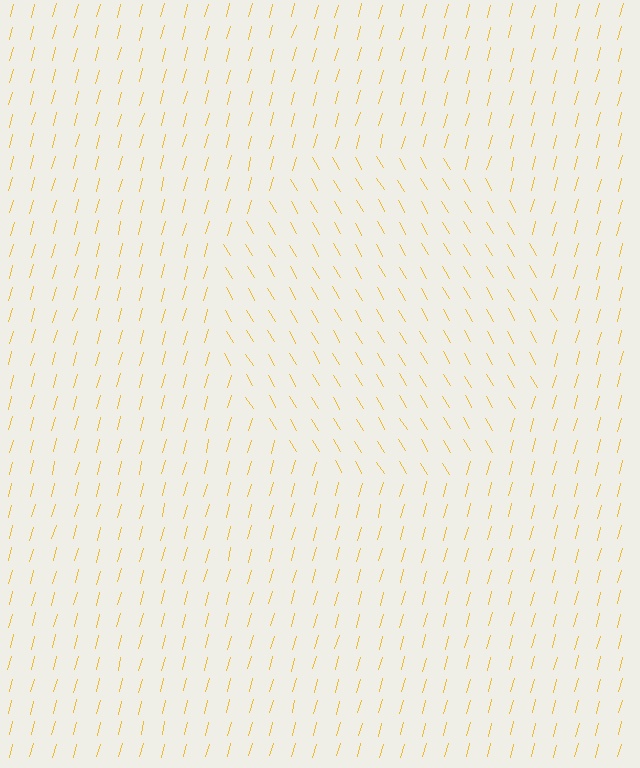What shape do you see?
I see a circle.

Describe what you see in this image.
The image is filled with small yellow line segments. A circle region in the image has lines oriented differently from the surrounding lines, creating a visible texture boundary.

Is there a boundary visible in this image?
Yes, there is a texture boundary formed by a change in line orientation.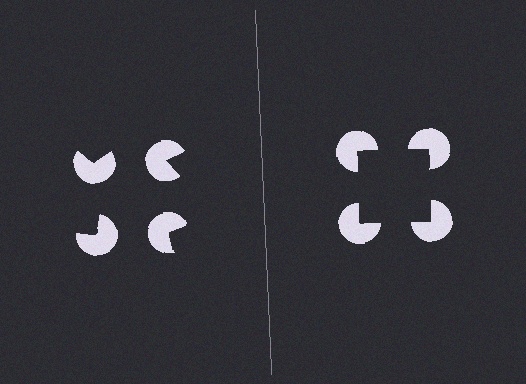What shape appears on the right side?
An illusory square.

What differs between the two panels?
The pac-man discs are positioned identically on both sides; only the wedge orientations differ. On the right they align to a square; on the left they are misaligned.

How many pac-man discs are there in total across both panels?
8 — 4 on each side.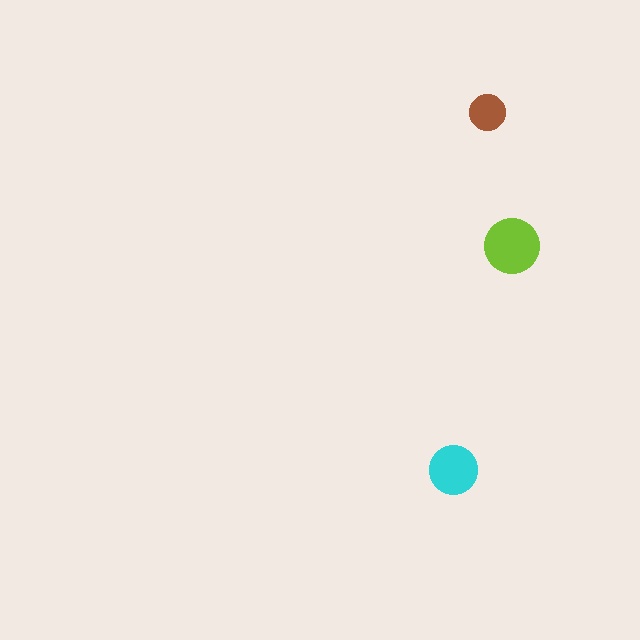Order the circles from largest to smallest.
the lime one, the cyan one, the brown one.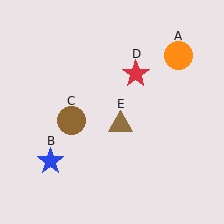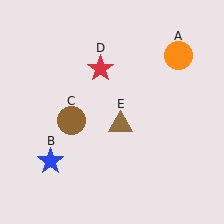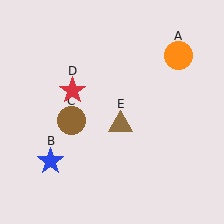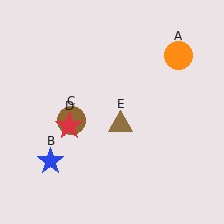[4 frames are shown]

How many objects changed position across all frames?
1 object changed position: red star (object D).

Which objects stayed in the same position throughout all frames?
Orange circle (object A) and blue star (object B) and brown circle (object C) and brown triangle (object E) remained stationary.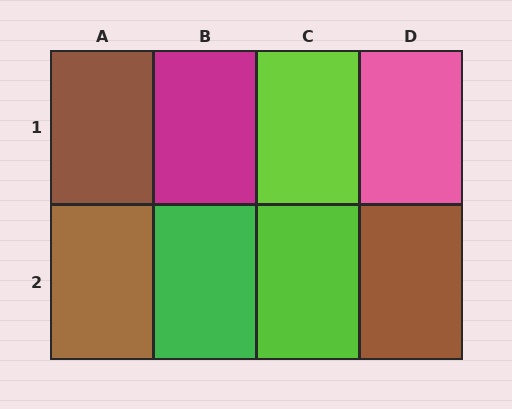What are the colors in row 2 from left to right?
Brown, green, lime, brown.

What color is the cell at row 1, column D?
Pink.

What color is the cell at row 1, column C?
Lime.